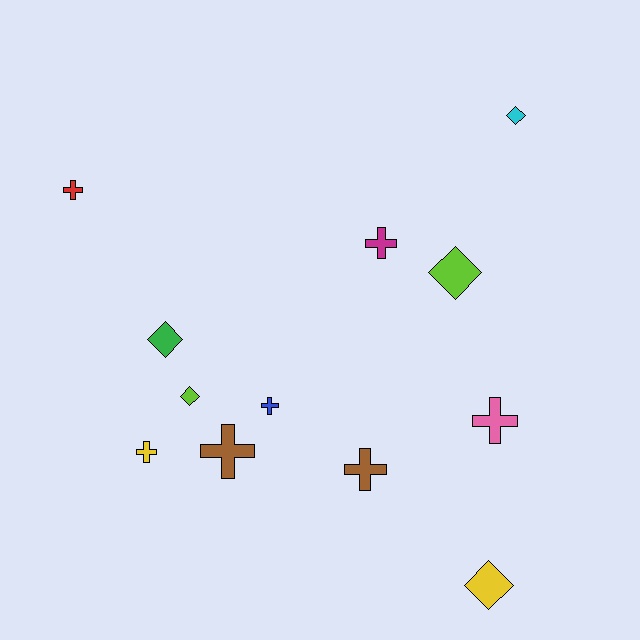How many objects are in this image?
There are 12 objects.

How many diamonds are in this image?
There are 5 diamonds.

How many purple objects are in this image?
There are no purple objects.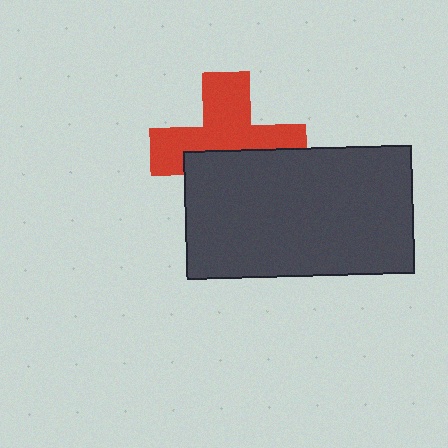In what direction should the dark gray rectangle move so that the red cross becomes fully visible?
The dark gray rectangle should move down. That is the shortest direction to clear the overlap and leave the red cross fully visible.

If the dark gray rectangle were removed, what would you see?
You would see the complete red cross.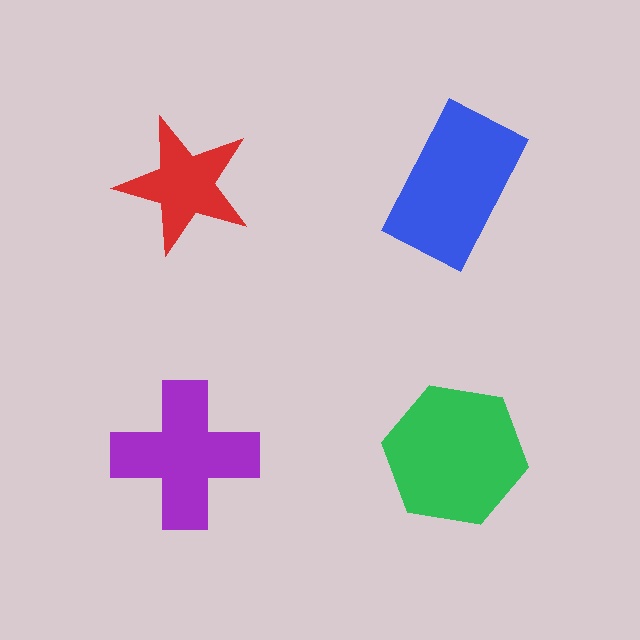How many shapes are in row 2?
2 shapes.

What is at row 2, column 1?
A purple cross.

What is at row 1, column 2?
A blue rectangle.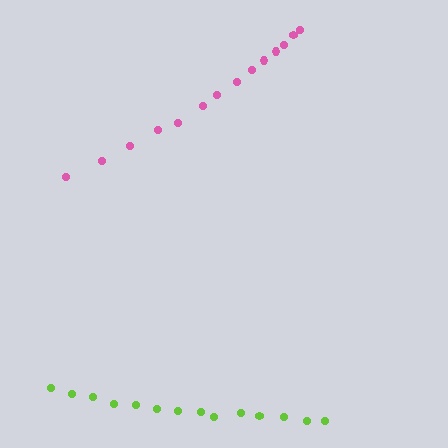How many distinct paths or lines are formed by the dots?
There are 2 distinct paths.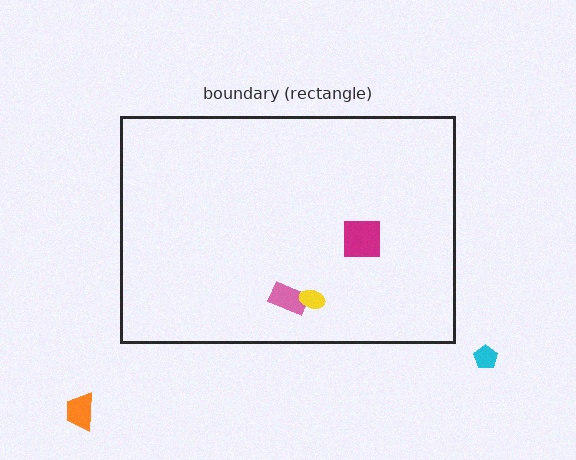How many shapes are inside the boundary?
3 inside, 2 outside.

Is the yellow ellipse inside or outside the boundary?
Inside.